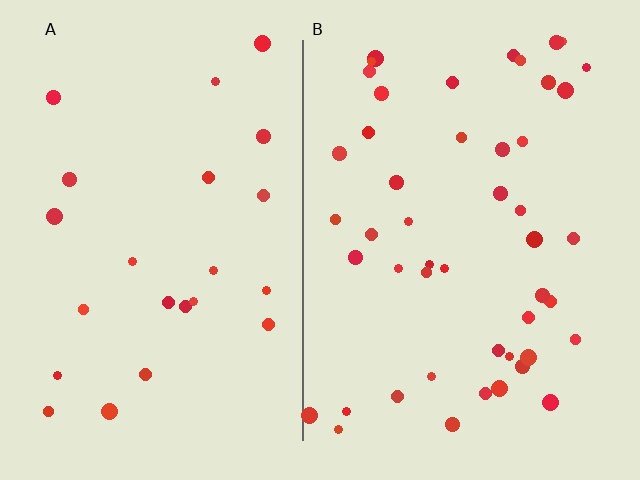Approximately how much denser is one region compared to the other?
Approximately 2.1× — region B over region A.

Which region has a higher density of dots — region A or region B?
B (the right).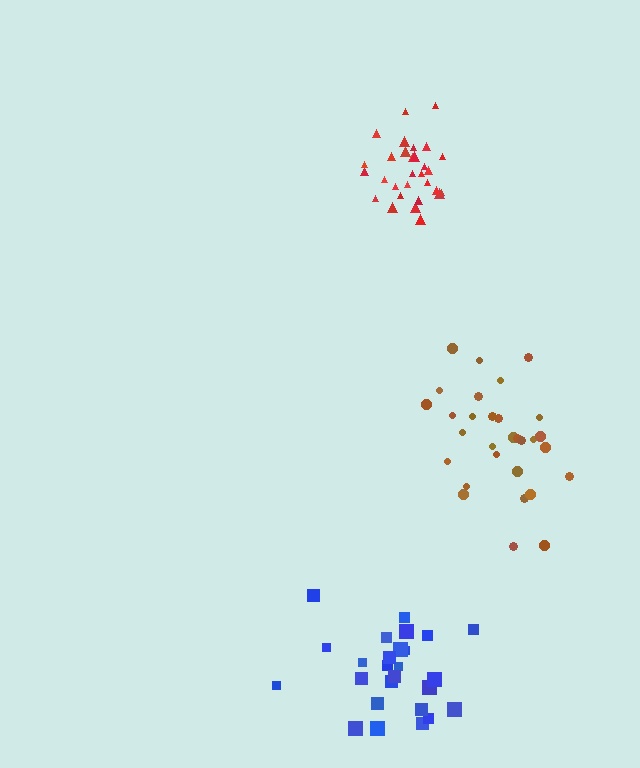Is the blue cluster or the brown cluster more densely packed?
Brown.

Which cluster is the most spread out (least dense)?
Blue.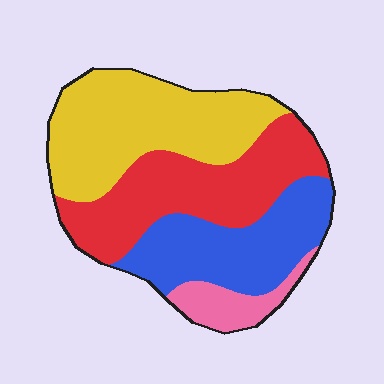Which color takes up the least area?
Pink, at roughly 10%.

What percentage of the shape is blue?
Blue covers about 25% of the shape.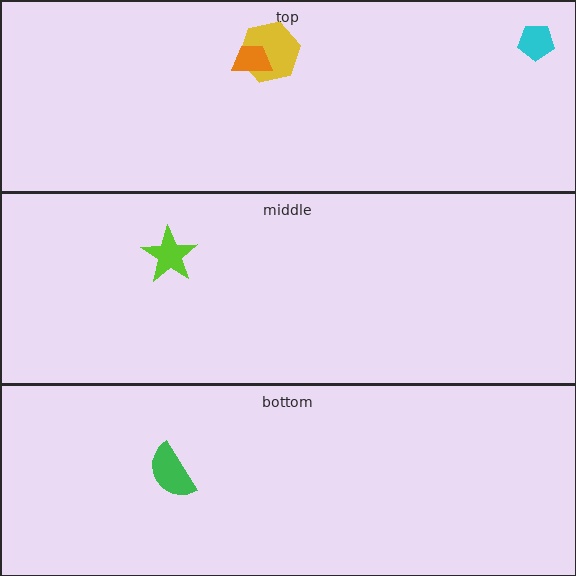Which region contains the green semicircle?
The bottom region.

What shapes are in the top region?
The yellow hexagon, the orange trapezoid, the cyan pentagon.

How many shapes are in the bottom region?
1.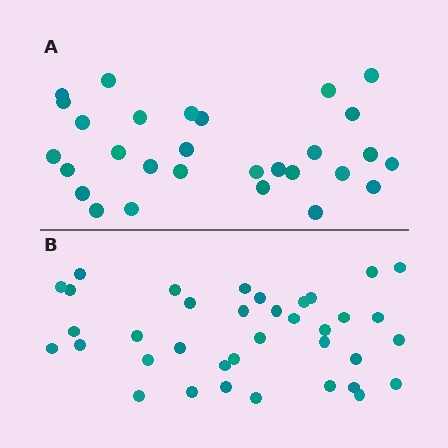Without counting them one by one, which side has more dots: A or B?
Region B (the bottom region) has more dots.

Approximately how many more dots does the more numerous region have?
Region B has roughly 8 or so more dots than region A.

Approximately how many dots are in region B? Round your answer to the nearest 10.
About 40 dots. (The exact count is 37, which rounds to 40.)